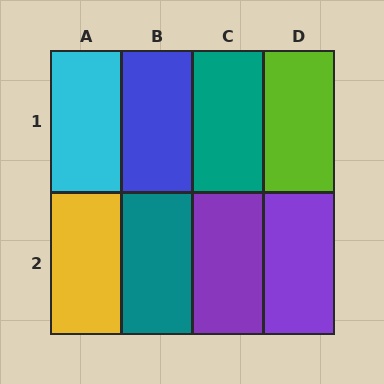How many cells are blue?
1 cell is blue.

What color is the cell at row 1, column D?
Lime.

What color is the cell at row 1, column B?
Blue.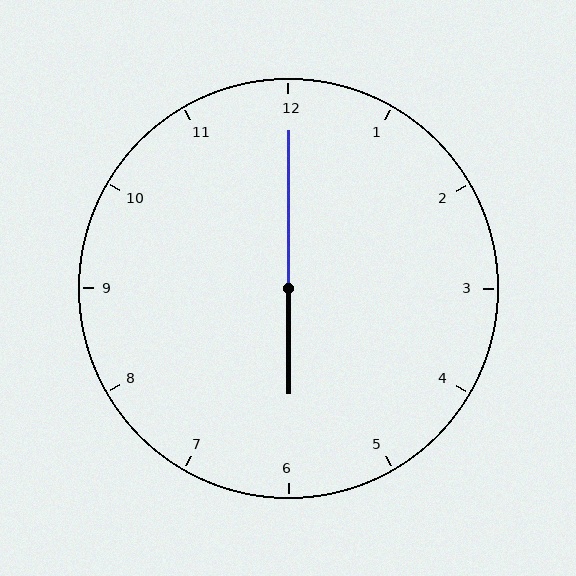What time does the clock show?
6:00.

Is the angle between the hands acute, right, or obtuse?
It is obtuse.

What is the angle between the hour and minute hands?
Approximately 180 degrees.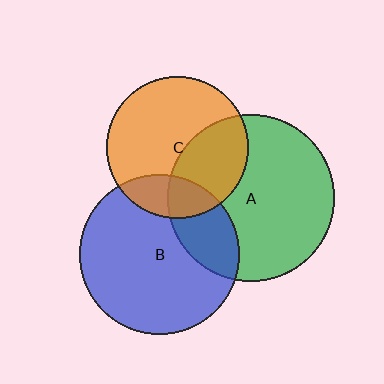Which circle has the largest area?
Circle A (green).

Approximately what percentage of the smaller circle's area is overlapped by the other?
Approximately 20%.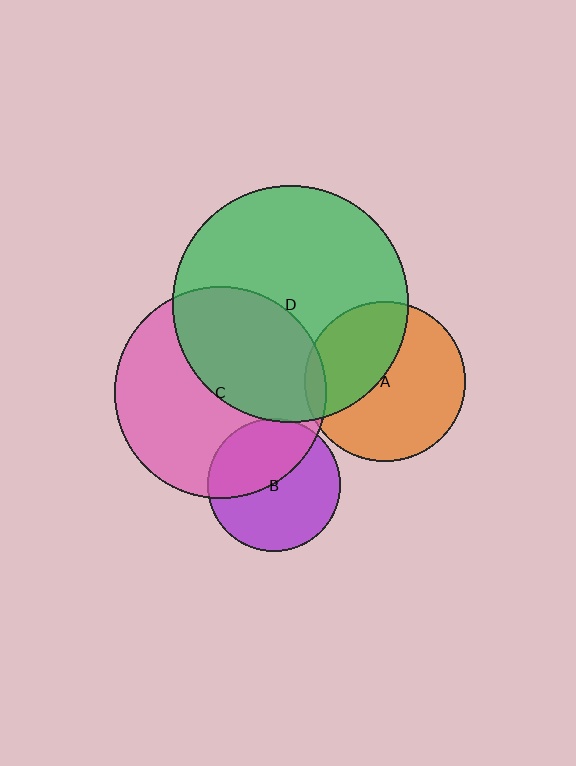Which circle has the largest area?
Circle D (green).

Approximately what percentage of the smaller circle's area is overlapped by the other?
Approximately 40%.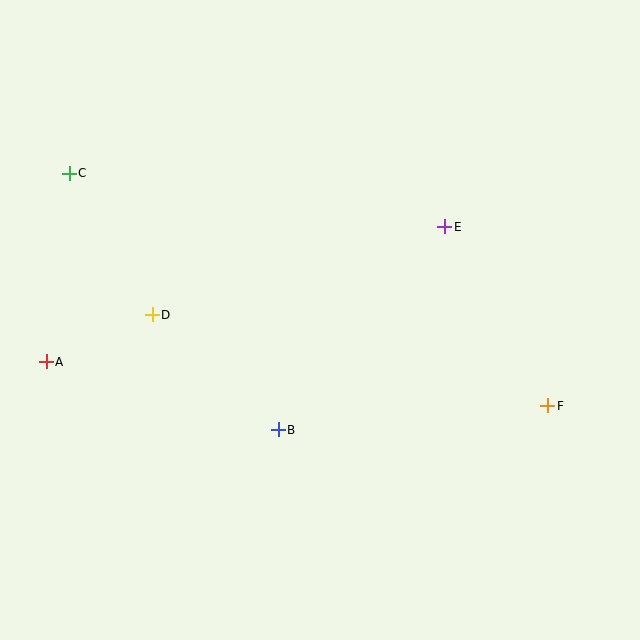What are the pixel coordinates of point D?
Point D is at (152, 315).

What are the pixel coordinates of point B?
Point B is at (278, 430).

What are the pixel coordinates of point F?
Point F is at (548, 406).